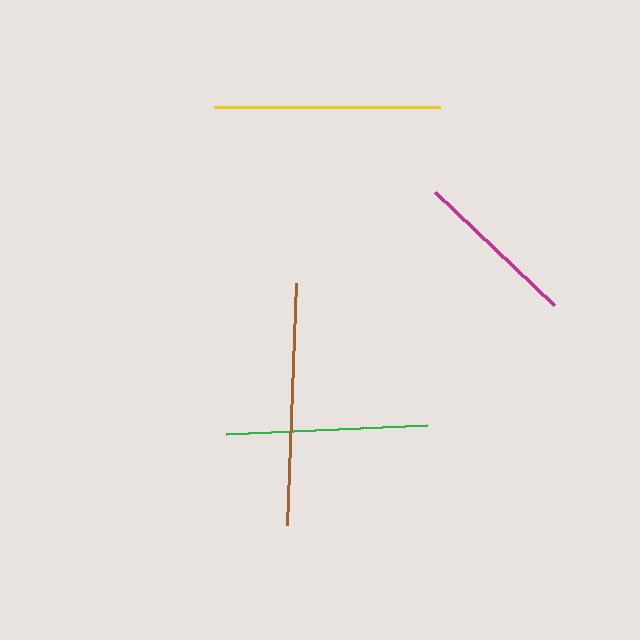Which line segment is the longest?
The brown line is the longest at approximately 242 pixels.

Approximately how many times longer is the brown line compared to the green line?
The brown line is approximately 1.2 times the length of the green line.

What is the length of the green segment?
The green segment is approximately 201 pixels long.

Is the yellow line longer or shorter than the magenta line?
The yellow line is longer than the magenta line.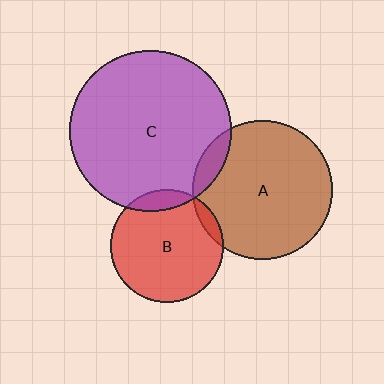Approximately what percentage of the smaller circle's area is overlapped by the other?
Approximately 10%.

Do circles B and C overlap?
Yes.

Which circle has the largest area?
Circle C (purple).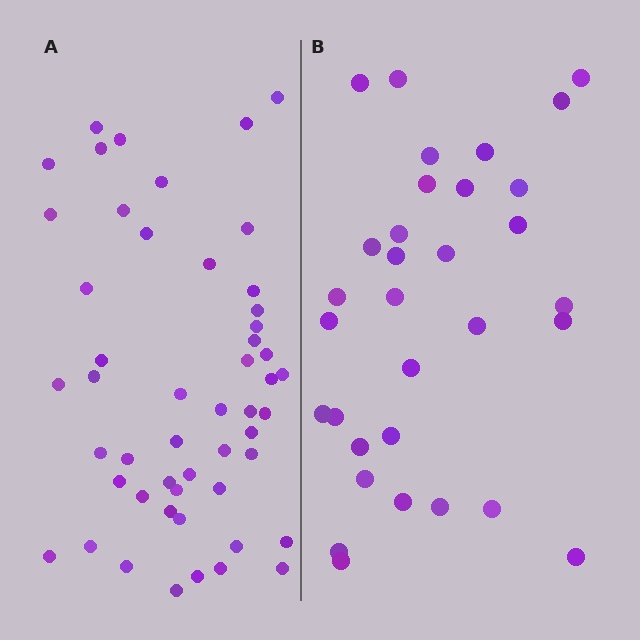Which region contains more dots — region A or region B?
Region A (the left region) has more dots.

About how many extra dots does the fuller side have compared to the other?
Region A has approximately 20 more dots than region B.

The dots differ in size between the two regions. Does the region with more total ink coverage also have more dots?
No. Region B has more total ink coverage because its dots are larger, but region A actually contains more individual dots. Total area can be misleading — the number of items is what matters here.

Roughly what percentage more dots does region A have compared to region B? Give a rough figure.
About 60% more.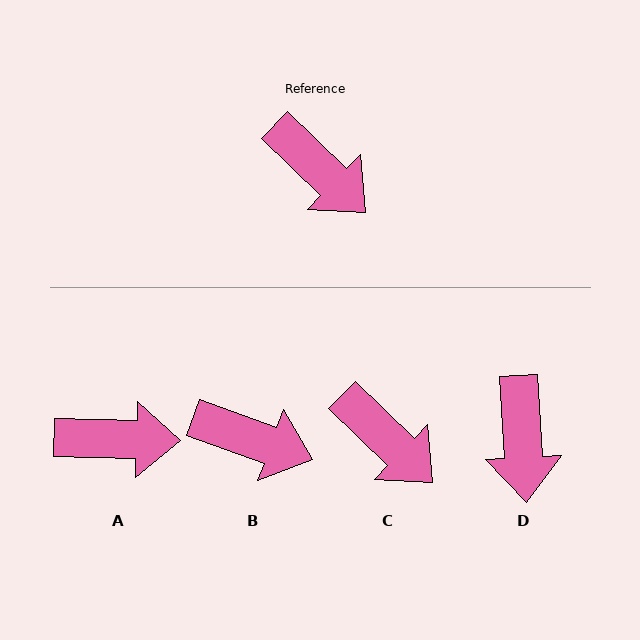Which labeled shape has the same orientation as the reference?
C.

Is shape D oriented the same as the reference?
No, it is off by about 42 degrees.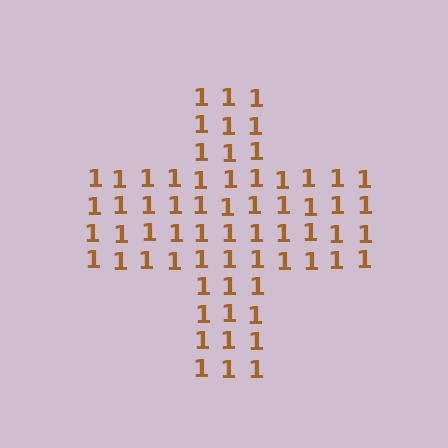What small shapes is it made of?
It is made of small digit 1's.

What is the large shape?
The large shape is a cross.